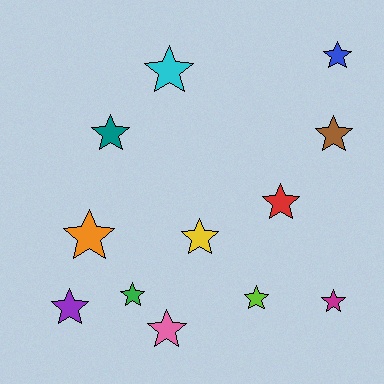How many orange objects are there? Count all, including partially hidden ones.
There is 1 orange object.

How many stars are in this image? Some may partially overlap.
There are 12 stars.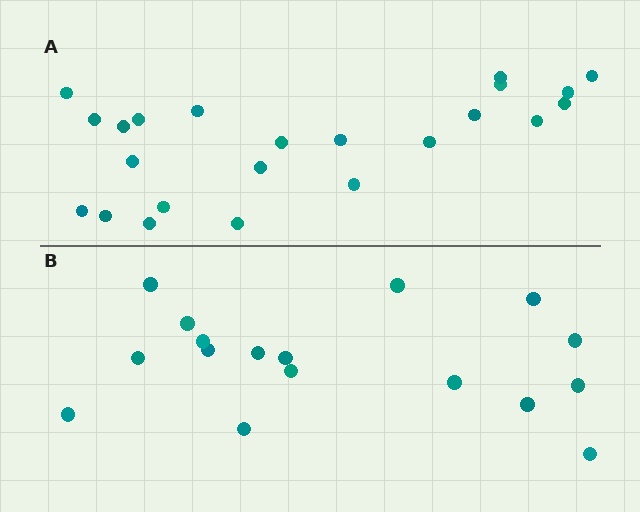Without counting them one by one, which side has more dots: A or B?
Region A (the top region) has more dots.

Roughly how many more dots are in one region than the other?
Region A has about 6 more dots than region B.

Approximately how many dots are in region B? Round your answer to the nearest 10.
About 20 dots. (The exact count is 17, which rounds to 20.)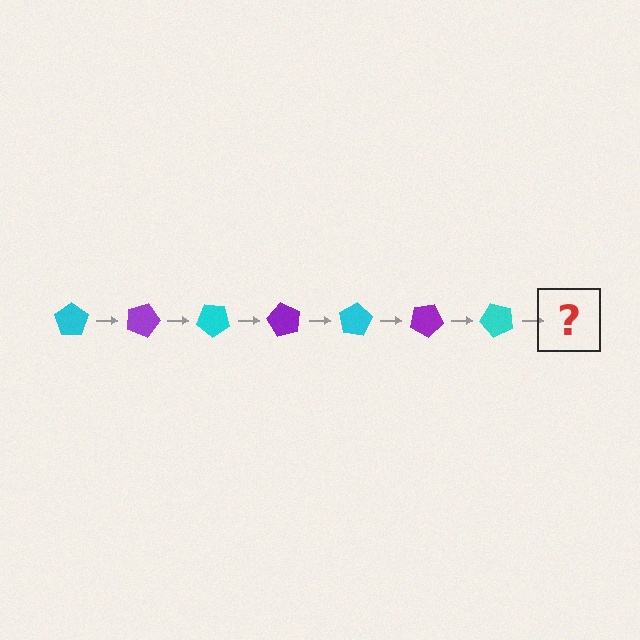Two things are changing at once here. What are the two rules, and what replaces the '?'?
The two rules are that it rotates 20 degrees each step and the color cycles through cyan and purple. The '?' should be a purple pentagon, rotated 140 degrees from the start.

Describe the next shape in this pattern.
It should be a purple pentagon, rotated 140 degrees from the start.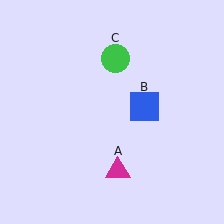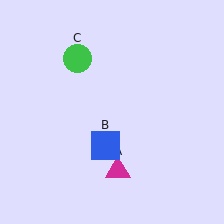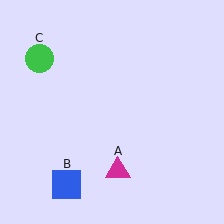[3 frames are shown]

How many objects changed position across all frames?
2 objects changed position: blue square (object B), green circle (object C).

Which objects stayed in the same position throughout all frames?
Magenta triangle (object A) remained stationary.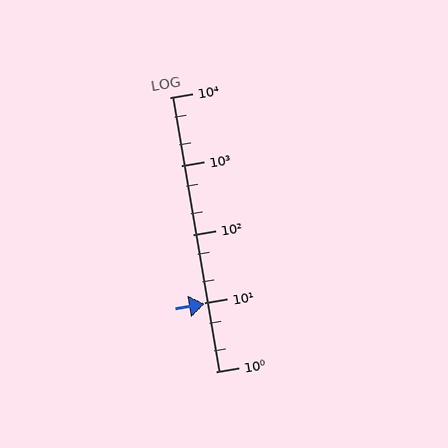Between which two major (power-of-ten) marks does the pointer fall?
The pointer is between 1 and 10.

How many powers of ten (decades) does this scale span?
The scale spans 4 decades, from 1 to 10000.